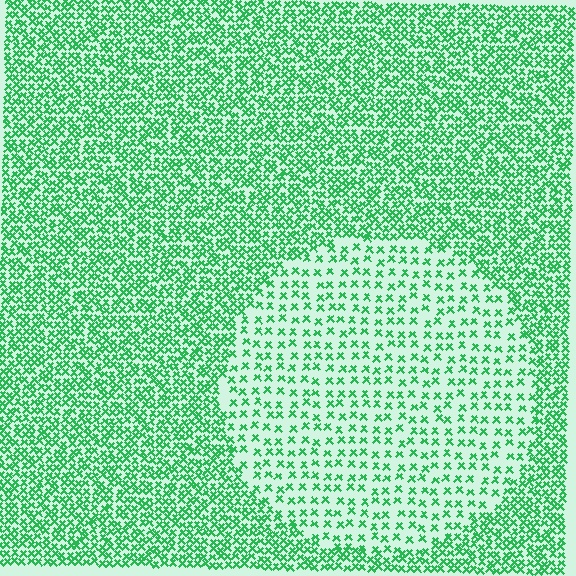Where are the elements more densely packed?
The elements are more densely packed outside the circle boundary.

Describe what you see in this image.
The image contains small green elements arranged at two different densities. A circle-shaped region is visible where the elements are less densely packed than the surrounding area.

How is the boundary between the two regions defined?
The boundary is defined by a change in element density (approximately 2.3x ratio). All elements are the same color, size, and shape.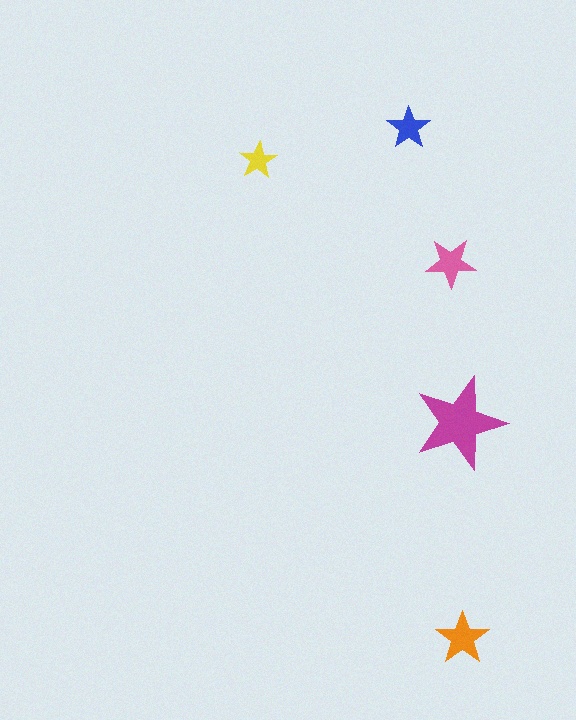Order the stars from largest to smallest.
the magenta one, the orange one, the pink one, the blue one, the yellow one.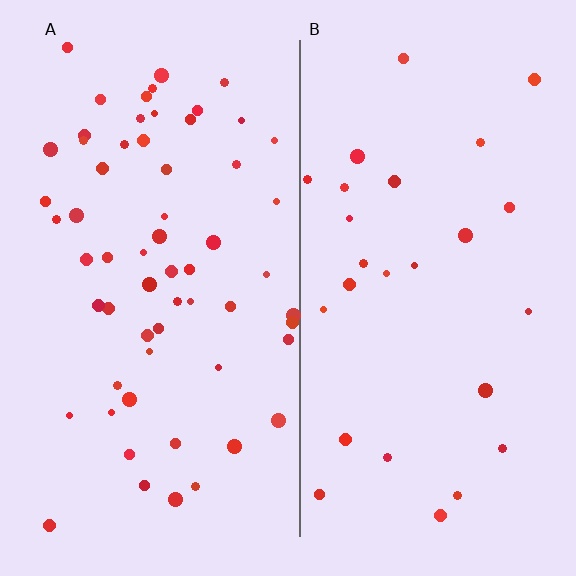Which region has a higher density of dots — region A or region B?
A (the left).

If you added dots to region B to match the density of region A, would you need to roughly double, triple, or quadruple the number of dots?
Approximately double.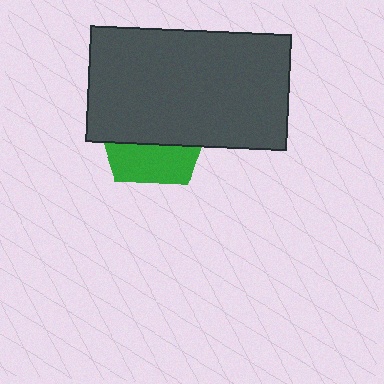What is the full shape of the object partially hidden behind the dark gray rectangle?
The partially hidden object is a green pentagon.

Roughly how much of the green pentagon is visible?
A small part of it is visible (roughly 35%).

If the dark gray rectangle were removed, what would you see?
You would see the complete green pentagon.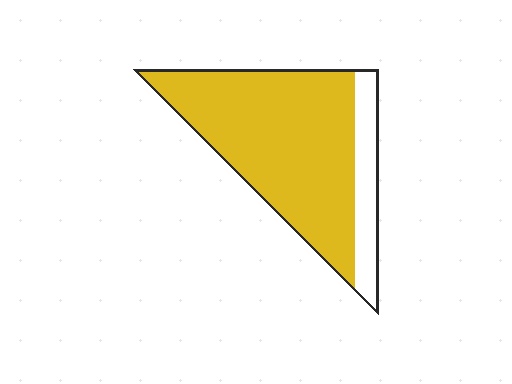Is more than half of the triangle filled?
Yes.